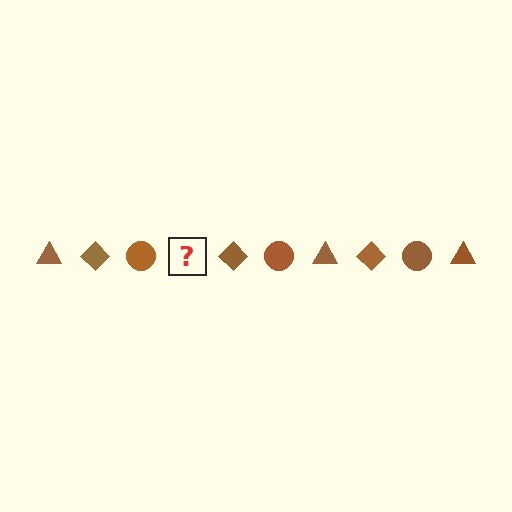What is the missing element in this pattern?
The missing element is a brown triangle.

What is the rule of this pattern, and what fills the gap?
The rule is that the pattern cycles through triangle, diamond, circle shapes in brown. The gap should be filled with a brown triangle.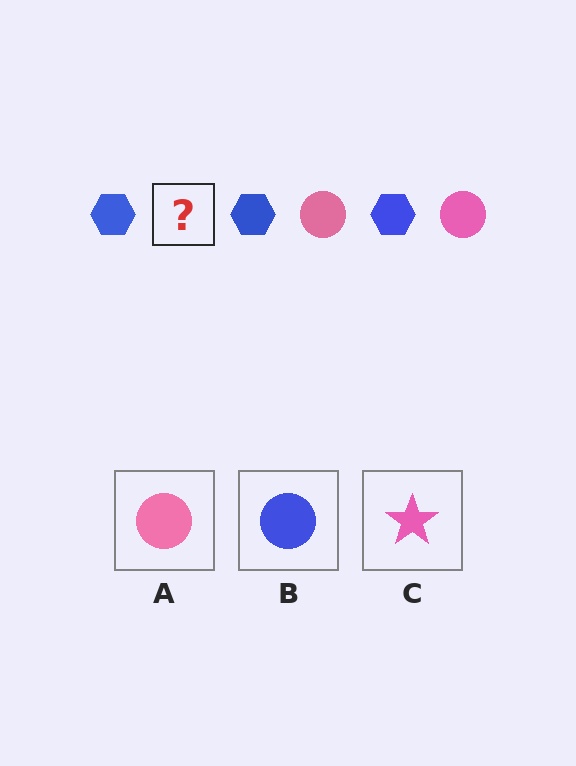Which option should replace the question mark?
Option A.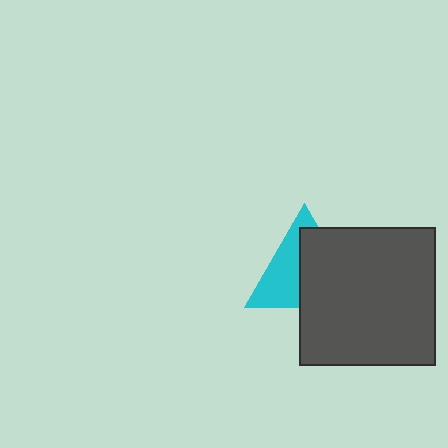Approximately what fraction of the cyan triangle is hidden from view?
Roughly 54% of the cyan triangle is hidden behind the dark gray rectangle.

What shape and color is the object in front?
The object in front is a dark gray rectangle.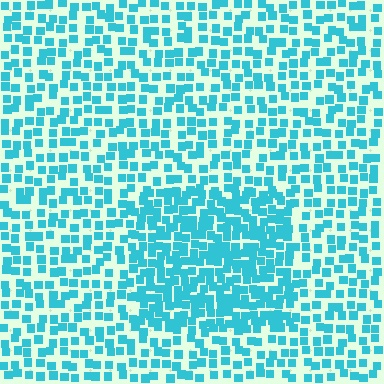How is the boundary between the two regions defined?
The boundary is defined by a change in element density (approximately 1.8x ratio). All elements are the same color, size, and shape.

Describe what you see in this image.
The image contains small cyan elements arranged at two different densities. A rectangle-shaped region is visible where the elements are more densely packed than the surrounding area.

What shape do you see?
I see a rectangle.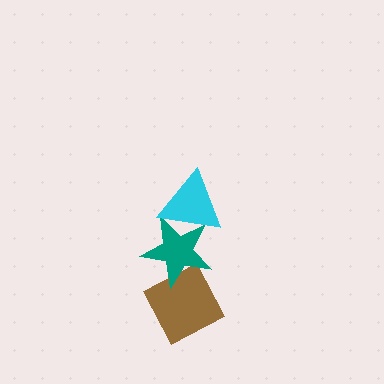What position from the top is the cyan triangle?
The cyan triangle is 1st from the top.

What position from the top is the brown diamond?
The brown diamond is 3rd from the top.